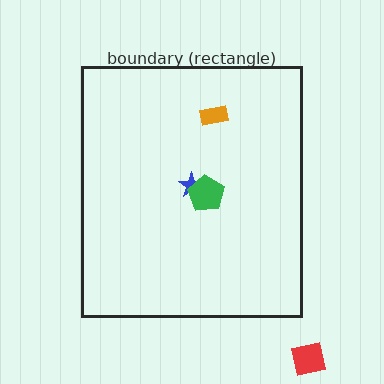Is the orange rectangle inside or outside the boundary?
Inside.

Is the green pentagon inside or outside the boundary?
Inside.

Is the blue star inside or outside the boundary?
Inside.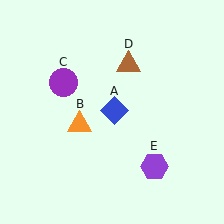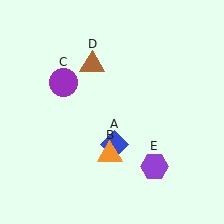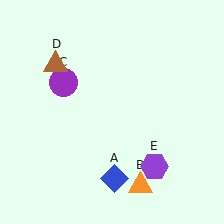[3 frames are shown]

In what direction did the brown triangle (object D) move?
The brown triangle (object D) moved left.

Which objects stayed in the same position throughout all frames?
Purple circle (object C) and purple hexagon (object E) remained stationary.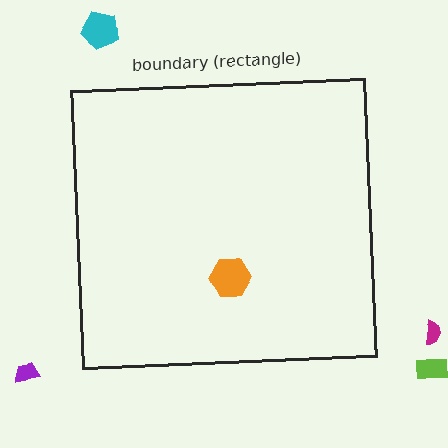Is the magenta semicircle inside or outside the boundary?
Outside.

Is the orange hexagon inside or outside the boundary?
Inside.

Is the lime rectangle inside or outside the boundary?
Outside.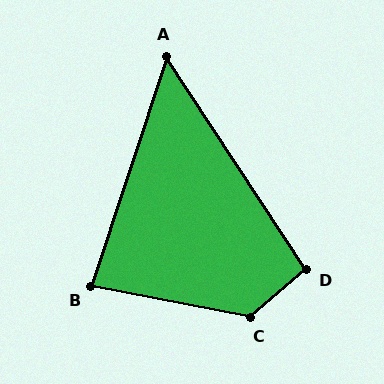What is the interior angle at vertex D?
Approximately 97 degrees (obtuse).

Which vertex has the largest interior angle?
C, at approximately 128 degrees.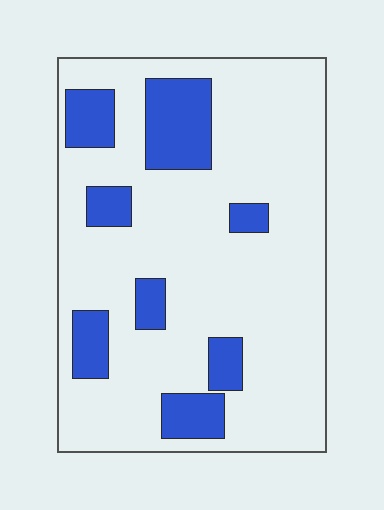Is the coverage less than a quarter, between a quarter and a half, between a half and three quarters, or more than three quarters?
Less than a quarter.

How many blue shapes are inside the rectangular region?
8.